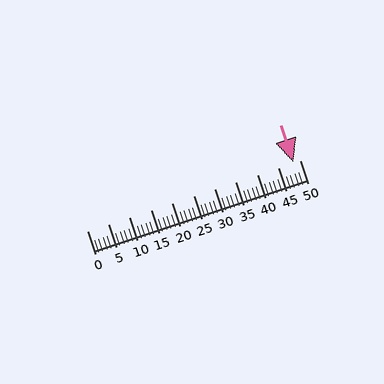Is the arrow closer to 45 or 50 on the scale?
The arrow is closer to 50.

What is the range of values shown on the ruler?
The ruler shows values from 0 to 50.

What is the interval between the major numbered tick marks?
The major tick marks are spaced 5 units apart.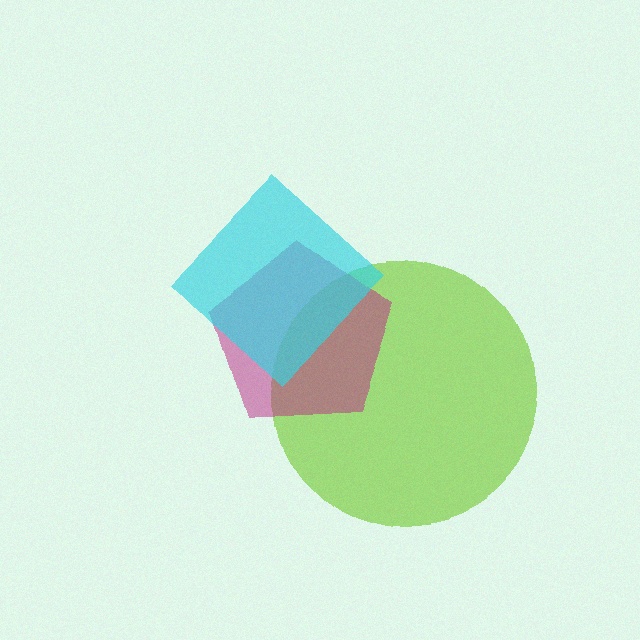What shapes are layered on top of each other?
The layered shapes are: a lime circle, a magenta pentagon, a cyan diamond.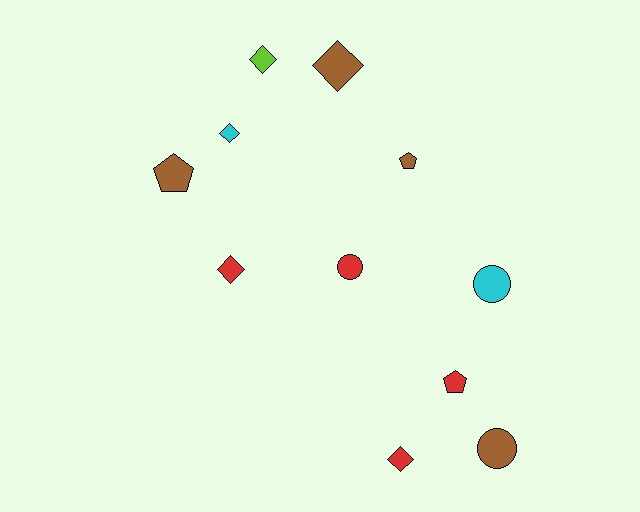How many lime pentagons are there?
There are no lime pentagons.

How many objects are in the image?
There are 11 objects.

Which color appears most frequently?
Brown, with 4 objects.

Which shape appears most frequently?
Diamond, with 5 objects.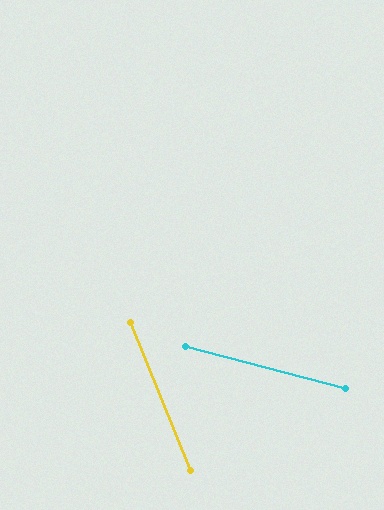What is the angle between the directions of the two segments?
Approximately 53 degrees.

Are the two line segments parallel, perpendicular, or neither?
Neither parallel nor perpendicular — they differ by about 53°.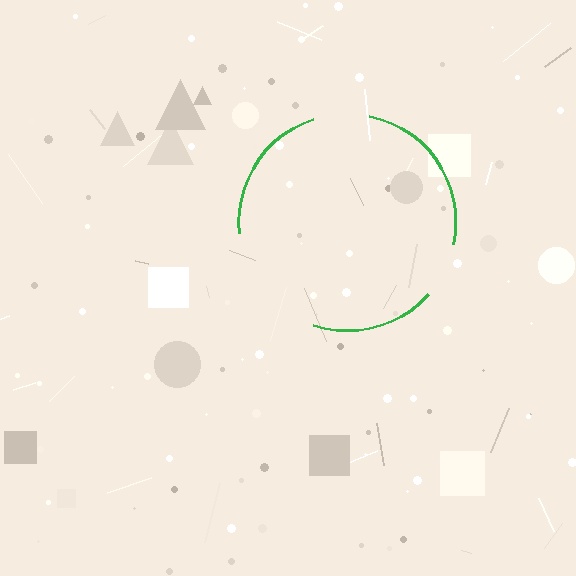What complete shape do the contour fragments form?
The contour fragments form a circle.